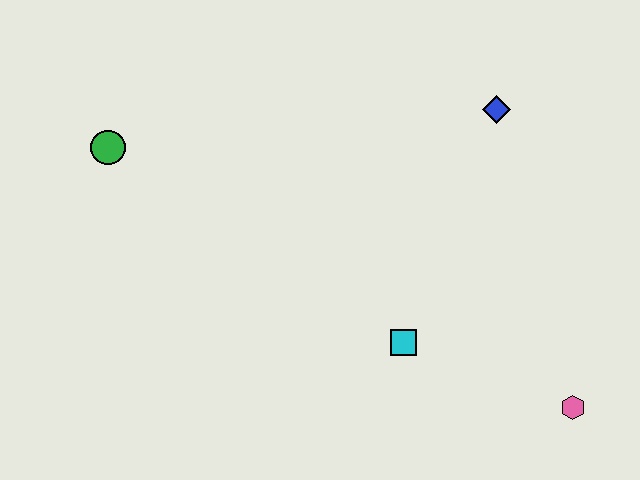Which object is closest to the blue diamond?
The cyan square is closest to the blue diamond.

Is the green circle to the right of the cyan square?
No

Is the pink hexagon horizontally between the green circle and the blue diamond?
No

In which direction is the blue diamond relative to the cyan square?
The blue diamond is above the cyan square.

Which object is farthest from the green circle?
The pink hexagon is farthest from the green circle.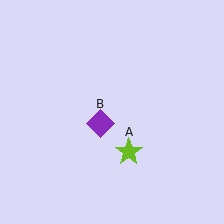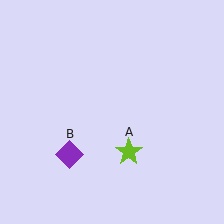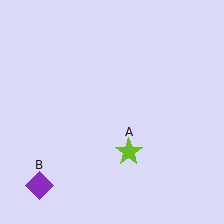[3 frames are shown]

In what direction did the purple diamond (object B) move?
The purple diamond (object B) moved down and to the left.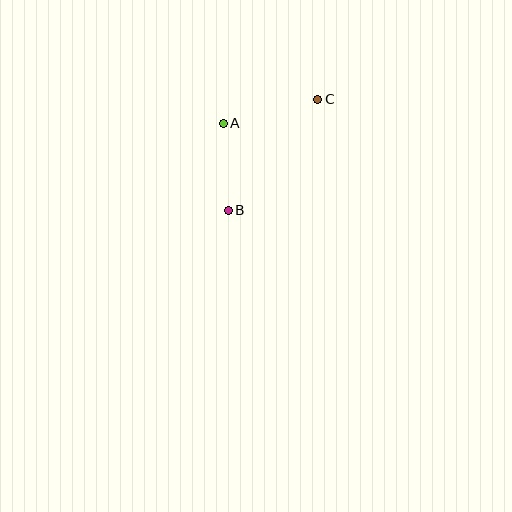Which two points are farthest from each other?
Points B and C are farthest from each other.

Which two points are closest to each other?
Points A and B are closest to each other.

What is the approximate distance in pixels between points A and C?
The distance between A and C is approximately 97 pixels.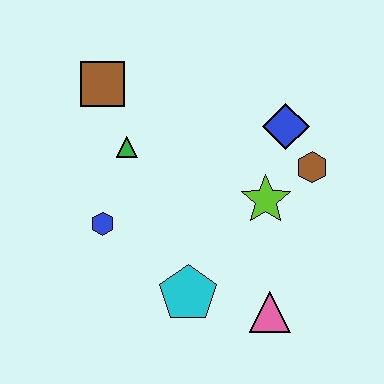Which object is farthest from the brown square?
The pink triangle is farthest from the brown square.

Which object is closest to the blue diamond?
The brown hexagon is closest to the blue diamond.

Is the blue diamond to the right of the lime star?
Yes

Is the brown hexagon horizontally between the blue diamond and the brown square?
No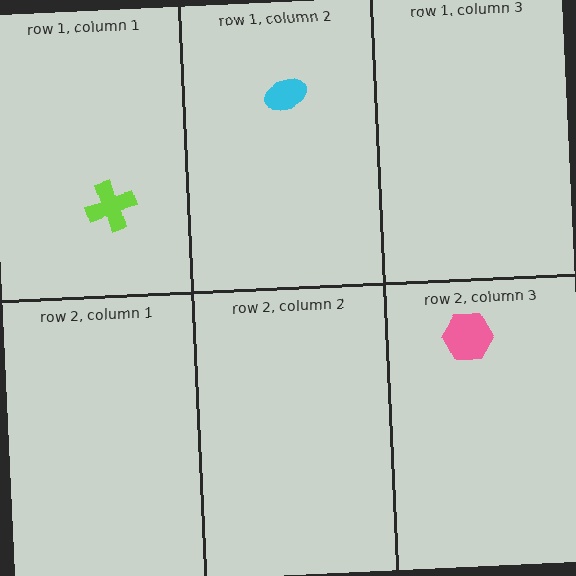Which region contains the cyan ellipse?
The row 1, column 2 region.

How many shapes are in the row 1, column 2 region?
1.